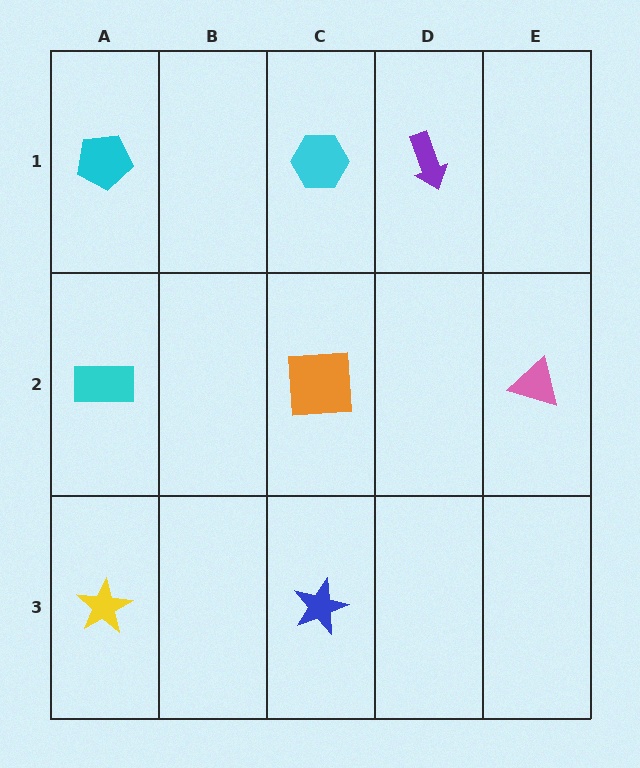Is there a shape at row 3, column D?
No, that cell is empty.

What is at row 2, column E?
A pink triangle.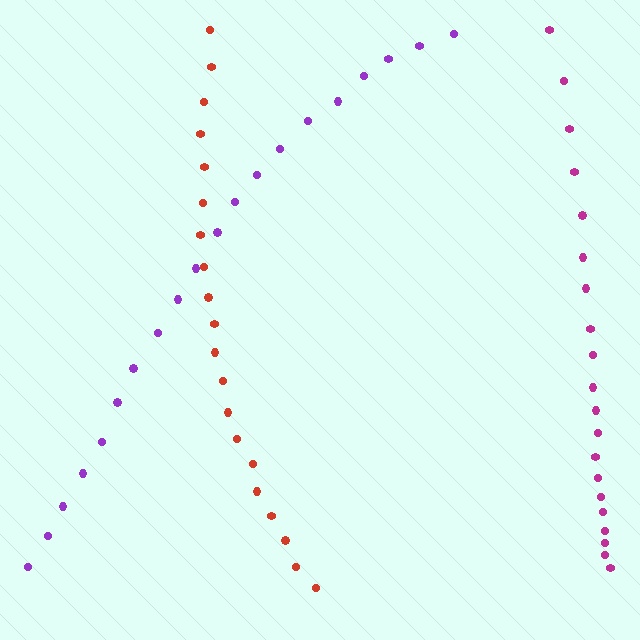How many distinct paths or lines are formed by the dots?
There are 3 distinct paths.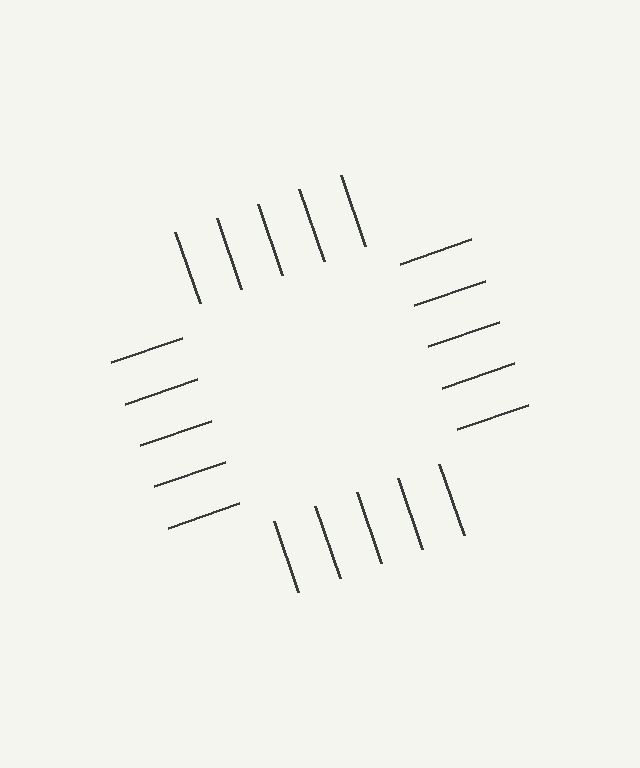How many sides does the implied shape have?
4 sides — the line-ends trace a square.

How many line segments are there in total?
20 — 5 along each of the 4 edges.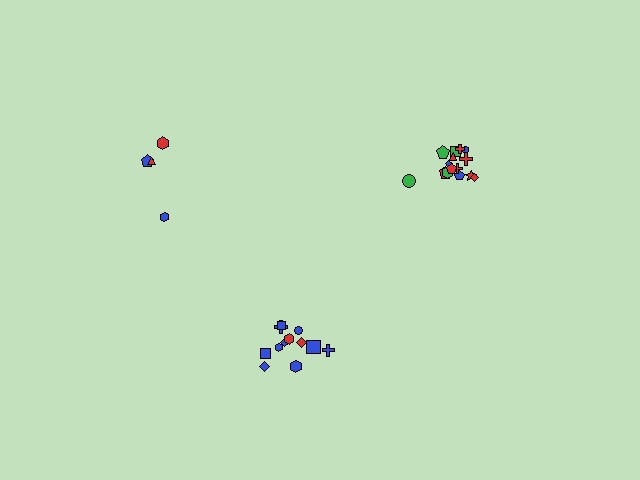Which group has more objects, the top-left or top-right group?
The top-right group.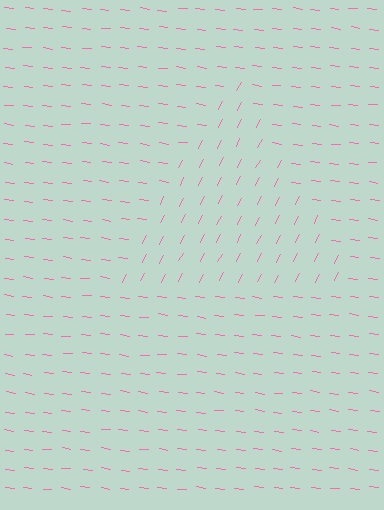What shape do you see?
I see a triangle.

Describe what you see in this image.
The image is filled with small pink line segments. A triangle region in the image has lines oriented differently from the surrounding lines, creating a visible texture boundary.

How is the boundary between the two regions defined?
The boundary is defined purely by a change in line orientation (approximately 70 degrees difference). All lines are the same color and thickness.